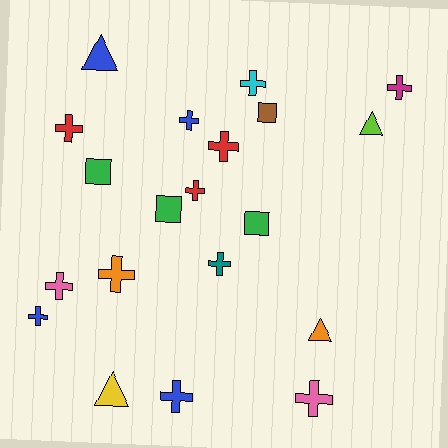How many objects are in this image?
There are 20 objects.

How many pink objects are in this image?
There are 2 pink objects.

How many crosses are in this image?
There are 12 crosses.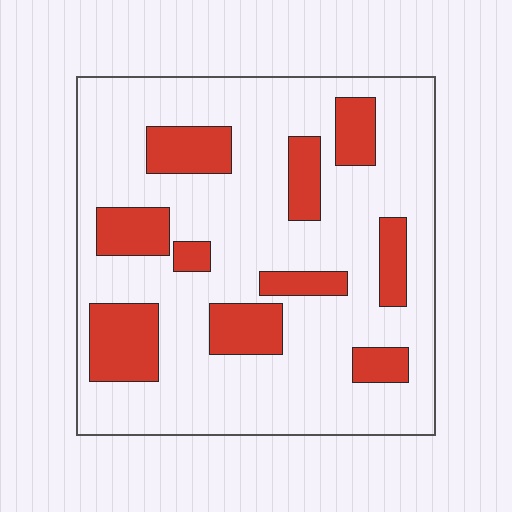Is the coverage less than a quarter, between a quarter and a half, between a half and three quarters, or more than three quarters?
Less than a quarter.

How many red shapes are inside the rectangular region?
10.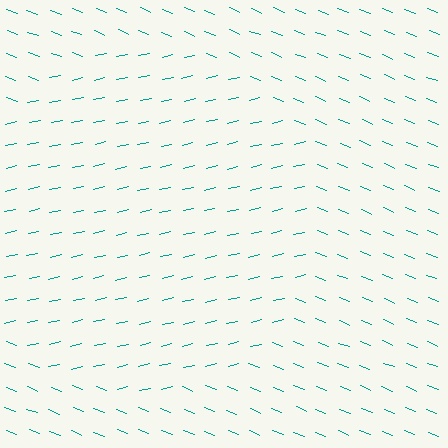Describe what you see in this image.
The image is filled with small teal line segments. A circle region in the image has lines oriented differently from the surrounding lines, creating a visible texture boundary.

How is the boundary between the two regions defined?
The boundary is defined purely by a change in line orientation (approximately 35 degrees difference). All lines are the same color and thickness.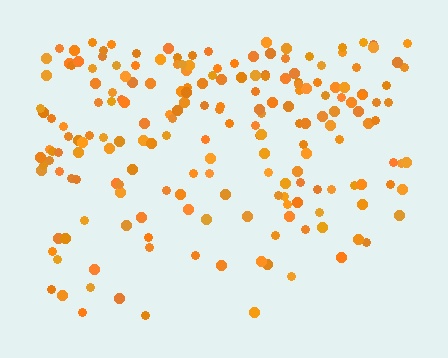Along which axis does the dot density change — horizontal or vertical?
Vertical.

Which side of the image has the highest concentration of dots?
The top.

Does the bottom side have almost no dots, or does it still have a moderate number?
Still a moderate number, just noticeably fewer than the top.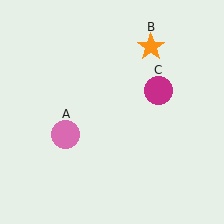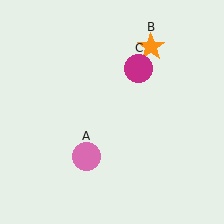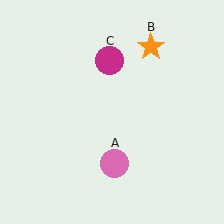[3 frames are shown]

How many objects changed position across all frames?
2 objects changed position: pink circle (object A), magenta circle (object C).